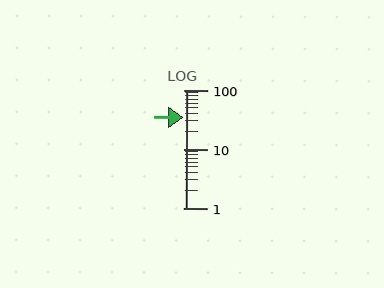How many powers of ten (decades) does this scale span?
The scale spans 2 decades, from 1 to 100.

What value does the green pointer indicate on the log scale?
The pointer indicates approximately 34.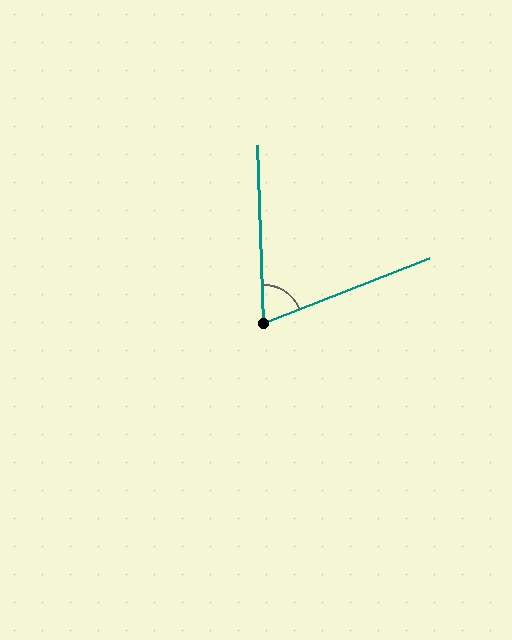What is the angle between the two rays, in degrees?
Approximately 71 degrees.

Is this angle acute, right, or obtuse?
It is acute.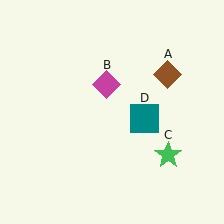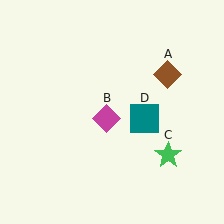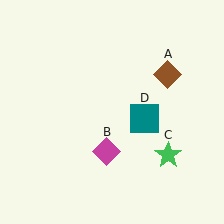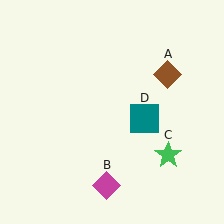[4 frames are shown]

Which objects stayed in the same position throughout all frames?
Brown diamond (object A) and green star (object C) and teal square (object D) remained stationary.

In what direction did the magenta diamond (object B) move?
The magenta diamond (object B) moved down.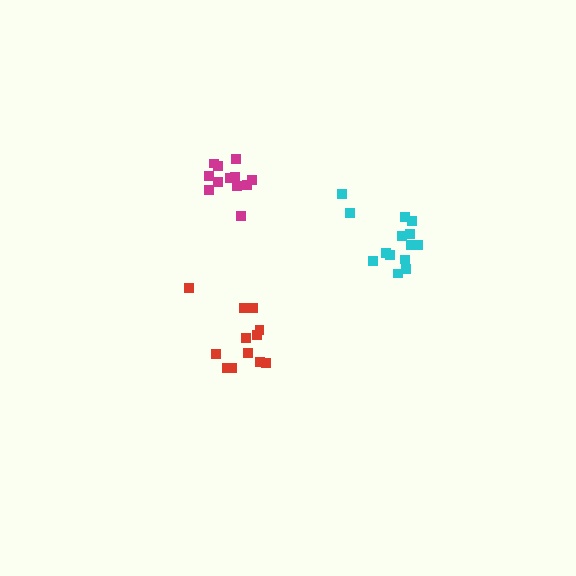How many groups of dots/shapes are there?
There are 3 groups.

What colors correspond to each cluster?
The clusters are colored: magenta, red, cyan.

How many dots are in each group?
Group 1: 12 dots, Group 2: 12 dots, Group 3: 14 dots (38 total).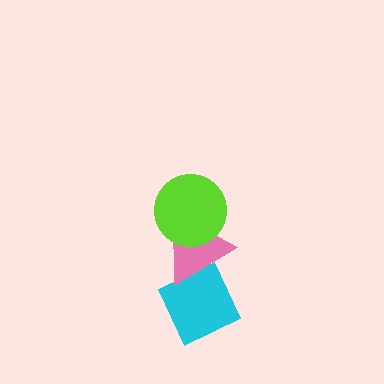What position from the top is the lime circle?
The lime circle is 1st from the top.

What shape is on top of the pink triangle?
The lime circle is on top of the pink triangle.